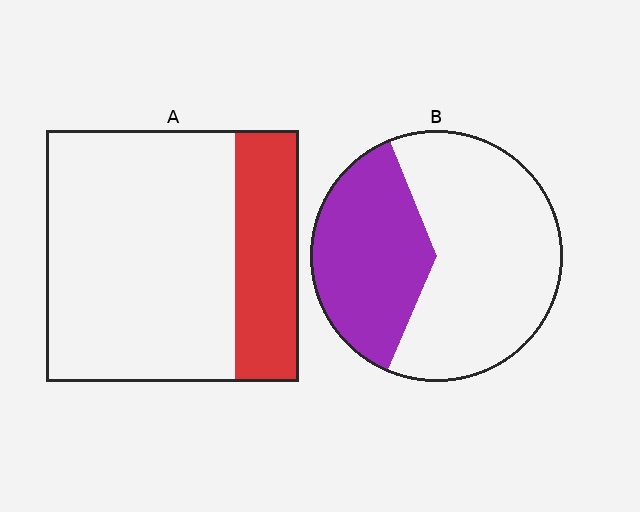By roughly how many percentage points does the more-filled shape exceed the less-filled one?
By roughly 10 percentage points (B over A).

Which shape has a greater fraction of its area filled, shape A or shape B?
Shape B.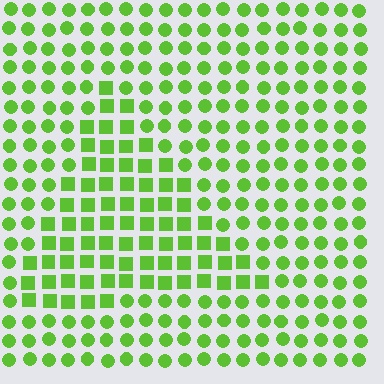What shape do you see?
I see a triangle.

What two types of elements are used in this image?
The image uses squares inside the triangle region and circles outside it.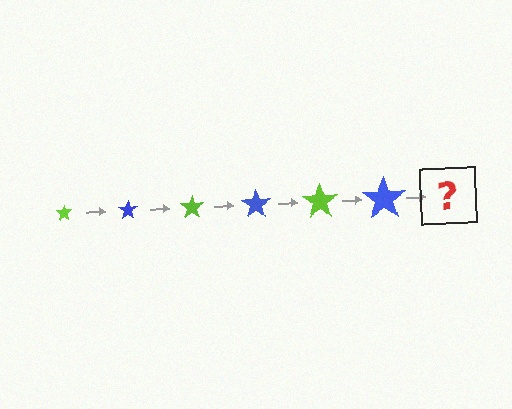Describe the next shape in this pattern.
It should be a lime star, larger than the previous one.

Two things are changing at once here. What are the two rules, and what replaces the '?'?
The two rules are that the star grows larger each step and the color cycles through lime and blue. The '?' should be a lime star, larger than the previous one.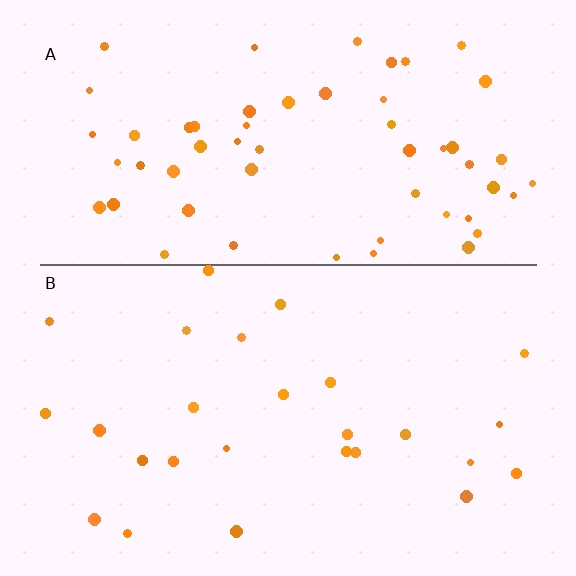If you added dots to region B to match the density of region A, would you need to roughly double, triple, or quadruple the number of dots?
Approximately double.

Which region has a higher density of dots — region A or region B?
A (the top).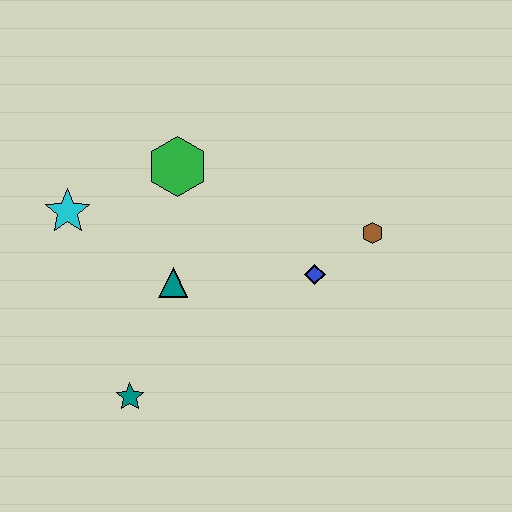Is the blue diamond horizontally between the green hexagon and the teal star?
No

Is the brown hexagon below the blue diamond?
No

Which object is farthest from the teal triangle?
The brown hexagon is farthest from the teal triangle.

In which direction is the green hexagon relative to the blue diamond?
The green hexagon is to the left of the blue diamond.